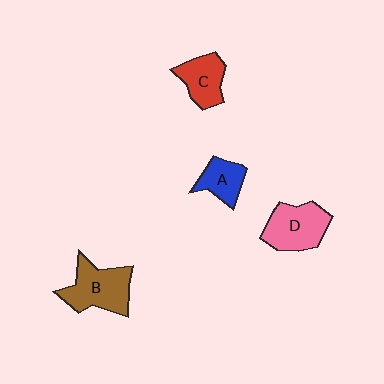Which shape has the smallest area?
Shape A (blue).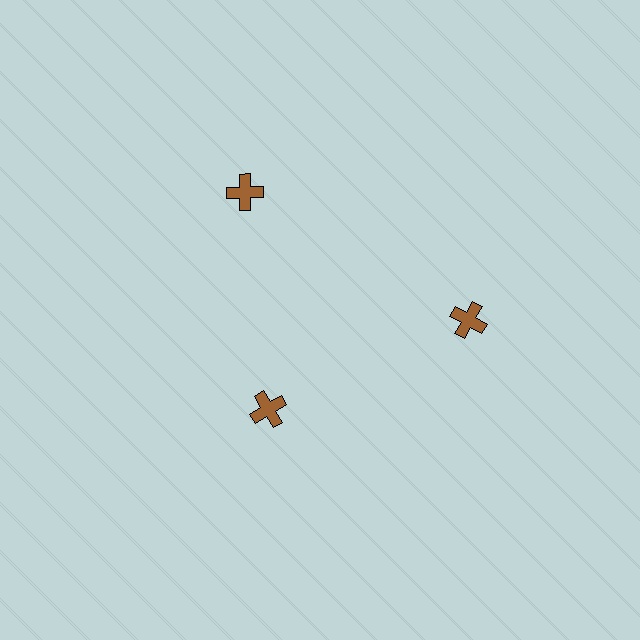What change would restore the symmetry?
The symmetry would be restored by moving it outward, back onto the ring so that all 3 crosses sit at equal angles and equal distance from the center.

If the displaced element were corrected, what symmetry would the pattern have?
It would have 3-fold rotational symmetry — the pattern would map onto itself every 120 degrees.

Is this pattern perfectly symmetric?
No. The 3 brown crosses are arranged in a ring, but one element near the 7 o'clock position is pulled inward toward the center, breaking the 3-fold rotational symmetry.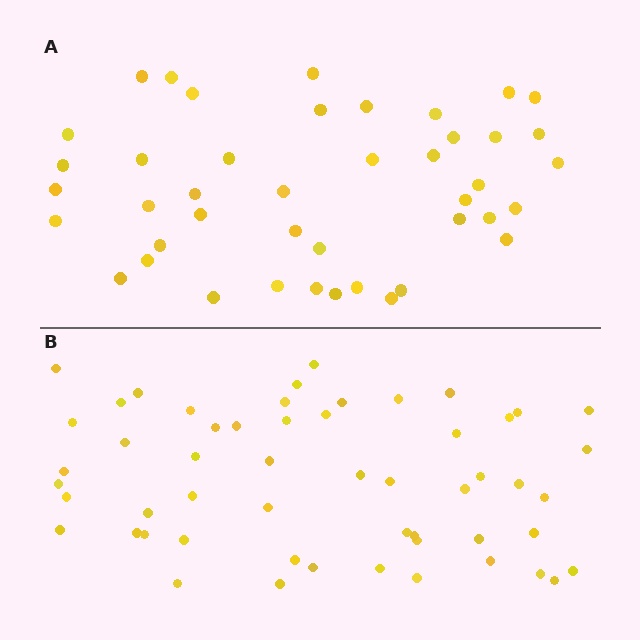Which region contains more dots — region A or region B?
Region B (the bottom region) has more dots.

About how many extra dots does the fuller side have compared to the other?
Region B has roughly 12 or so more dots than region A.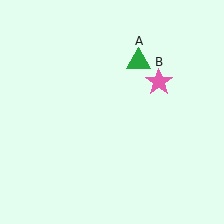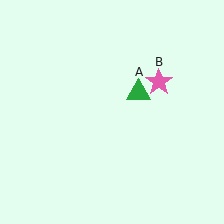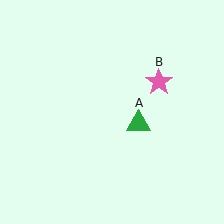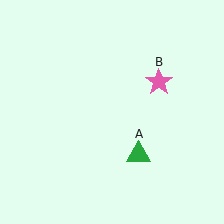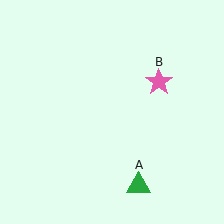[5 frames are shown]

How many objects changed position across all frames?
1 object changed position: green triangle (object A).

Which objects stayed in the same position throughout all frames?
Pink star (object B) remained stationary.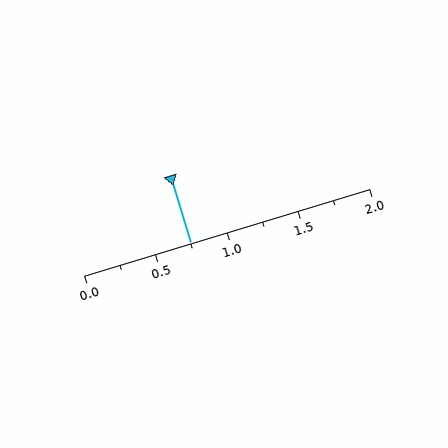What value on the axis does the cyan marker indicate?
The marker indicates approximately 0.75.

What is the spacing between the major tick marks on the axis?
The major ticks are spaced 0.5 apart.